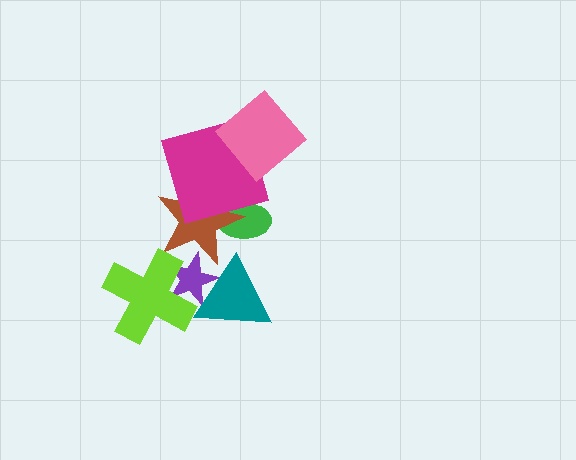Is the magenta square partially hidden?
Yes, it is partially covered by another shape.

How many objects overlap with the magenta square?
3 objects overlap with the magenta square.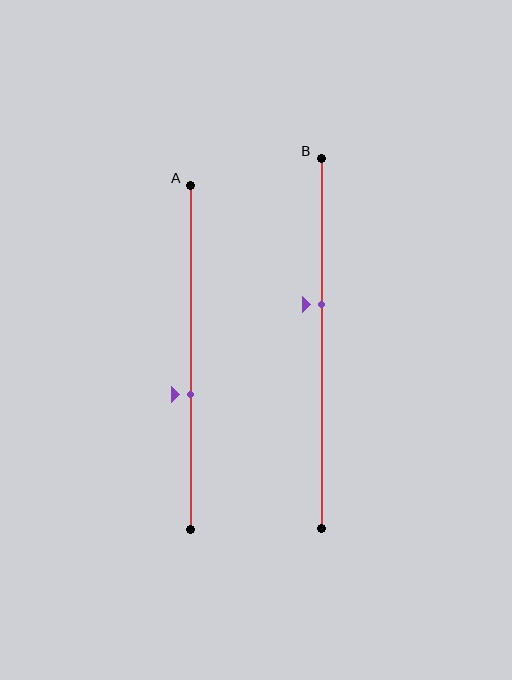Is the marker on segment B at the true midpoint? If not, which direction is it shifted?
No, the marker on segment B is shifted upward by about 11% of the segment length.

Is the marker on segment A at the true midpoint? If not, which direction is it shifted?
No, the marker on segment A is shifted downward by about 11% of the segment length.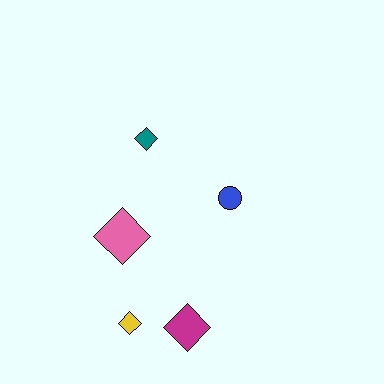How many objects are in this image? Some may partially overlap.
There are 5 objects.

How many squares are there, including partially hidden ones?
There are no squares.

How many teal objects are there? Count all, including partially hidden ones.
There is 1 teal object.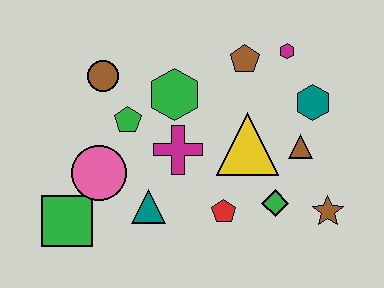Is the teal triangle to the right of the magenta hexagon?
No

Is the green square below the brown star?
Yes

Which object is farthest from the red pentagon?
The brown circle is farthest from the red pentagon.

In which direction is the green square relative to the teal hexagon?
The green square is to the left of the teal hexagon.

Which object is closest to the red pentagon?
The green diamond is closest to the red pentagon.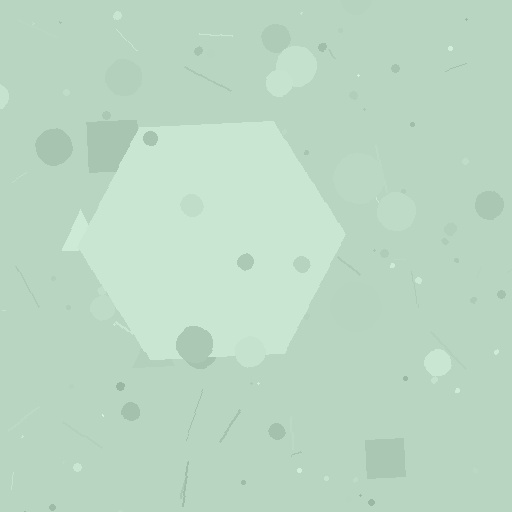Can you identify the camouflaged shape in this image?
The camouflaged shape is a hexagon.